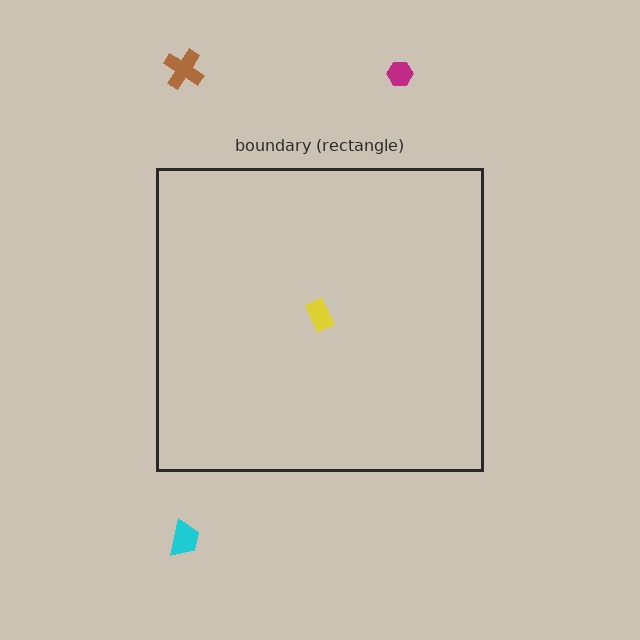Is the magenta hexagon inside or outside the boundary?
Outside.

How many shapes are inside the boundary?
1 inside, 3 outside.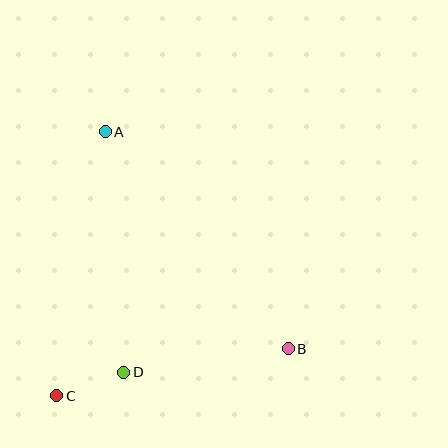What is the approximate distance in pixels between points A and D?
The distance between A and D is approximately 241 pixels.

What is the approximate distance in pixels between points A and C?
The distance between A and C is approximately 269 pixels.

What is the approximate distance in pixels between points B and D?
The distance between B and D is approximately 166 pixels.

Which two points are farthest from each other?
Points A and B are farthest from each other.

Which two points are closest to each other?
Points C and D are closest to each other.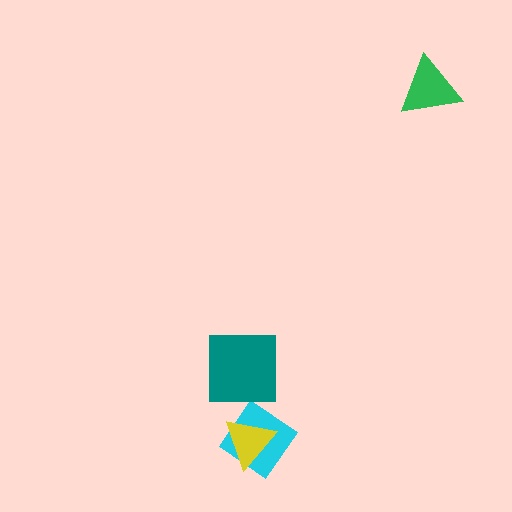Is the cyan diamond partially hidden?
Yes, it is partially covered by another shape.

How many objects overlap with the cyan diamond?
1 object overlaps with the cyan diamond.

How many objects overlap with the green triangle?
0 objects overlap with the green triangle.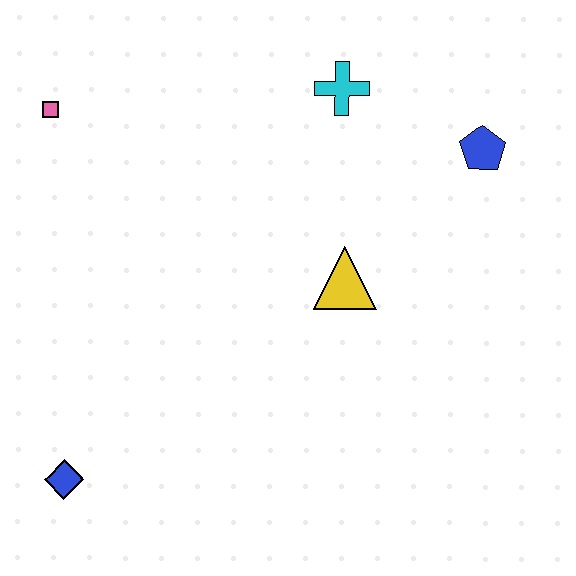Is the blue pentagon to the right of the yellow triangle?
Yes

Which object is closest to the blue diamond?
The yellow triangle is closest to the blue diamond.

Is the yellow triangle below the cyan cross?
Yes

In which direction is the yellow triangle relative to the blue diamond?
The yellow triangle is to the right of the blue diamond.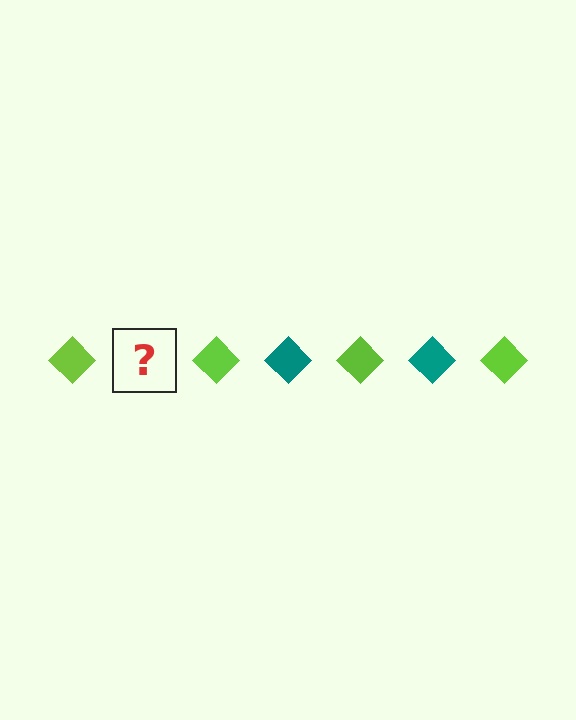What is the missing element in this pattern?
The missing element is a teal diamond.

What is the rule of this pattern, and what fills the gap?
The rule is that the pattern cycles through lime, teal diamonds. The gap should be filled with a teal diamond.